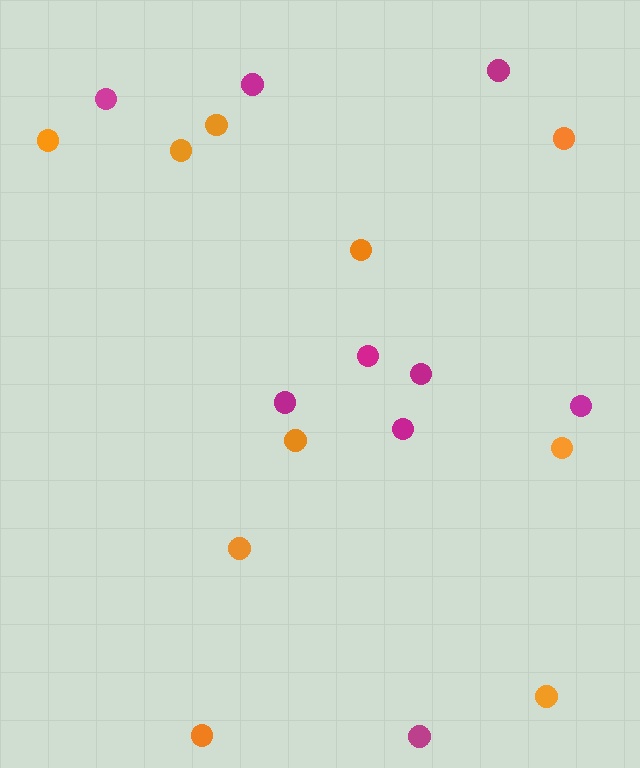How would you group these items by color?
There are 2 groups: one group of orange circles (10) and one group of magenta circles (9).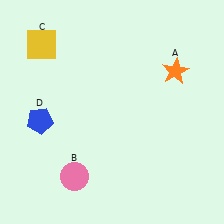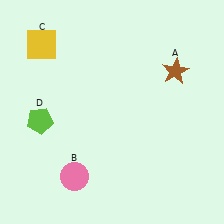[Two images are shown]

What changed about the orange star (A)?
In Image 1, A is orange. In Image 2, it changed to brown.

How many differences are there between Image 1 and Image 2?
There are 2 differences between the two images.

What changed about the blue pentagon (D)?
In Image 1, D is blue. In Image 2, it changed to lime.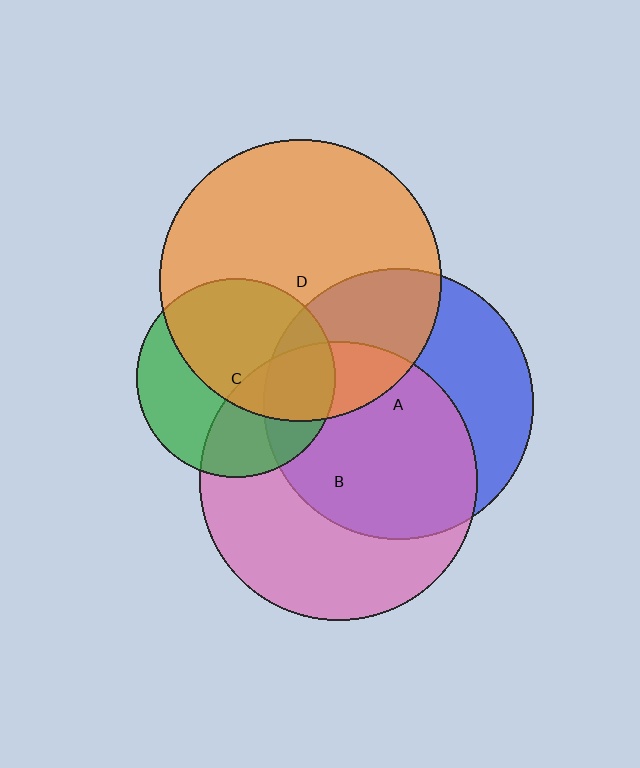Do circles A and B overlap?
Yes.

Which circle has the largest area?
Circle D (orange).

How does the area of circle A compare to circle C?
Approximately 1.9 times.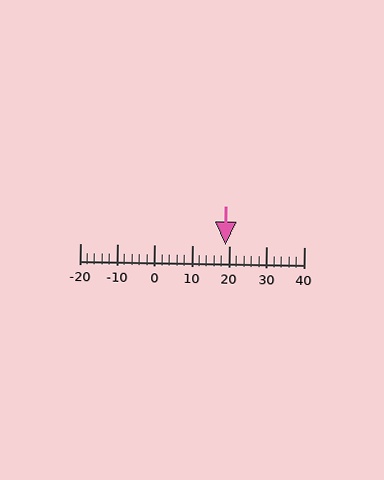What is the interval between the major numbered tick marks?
The major tick marks are spaced 10 units apart.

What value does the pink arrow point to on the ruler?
The pink arrow points to approximately 19.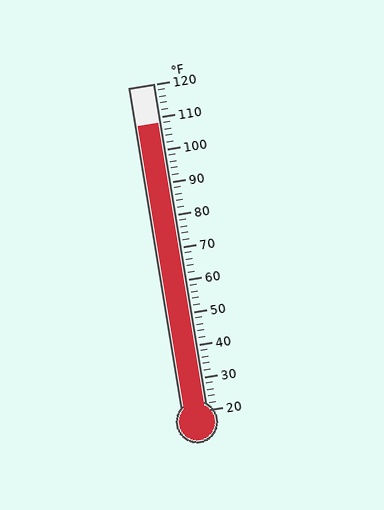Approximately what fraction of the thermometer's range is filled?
The thermometer is filled to approximately 90% of its range.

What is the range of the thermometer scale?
The thermometer scale ranges from 20°F to 120°F.